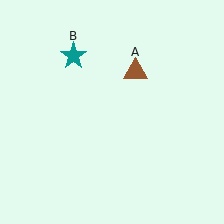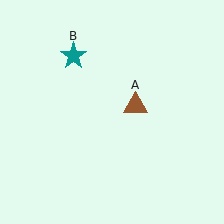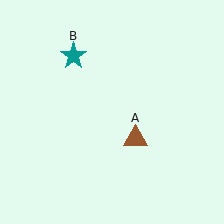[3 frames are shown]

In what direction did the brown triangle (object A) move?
The brown triangle (object A) moved down.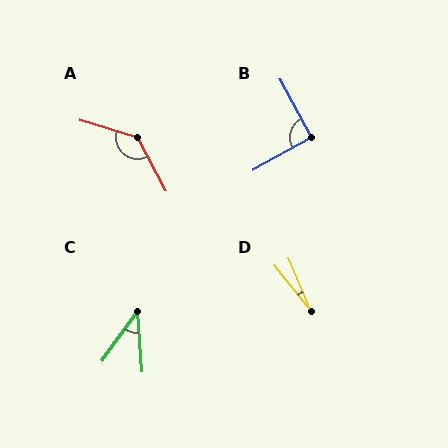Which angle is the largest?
A, at approximately 135 degrees.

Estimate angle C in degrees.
Approximately 40 degrees.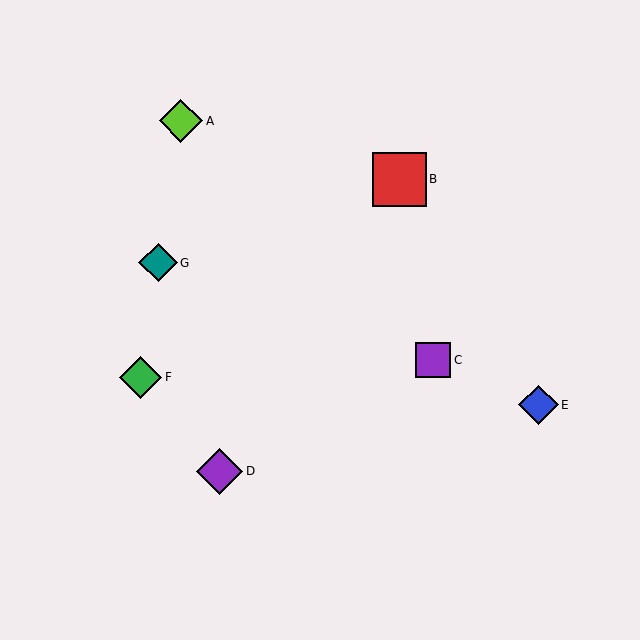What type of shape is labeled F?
Shape F is a green diamond.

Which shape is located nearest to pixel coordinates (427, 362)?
The purple square (labeled C) at (433, 360) is nearest to that location.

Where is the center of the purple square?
The center of the purple square is at (433, 360).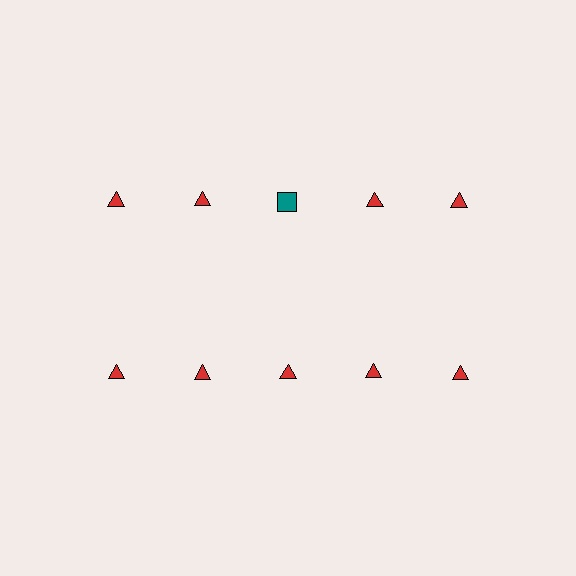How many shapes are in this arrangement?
There are 10 shapes arranged in a grid pattern.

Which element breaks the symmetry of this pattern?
The teal square in the top row, center column breaks the symmetry. All other shapes are red triangles.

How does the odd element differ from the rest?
It differs in both color (teal instead of red) and shape (square instead of triangle).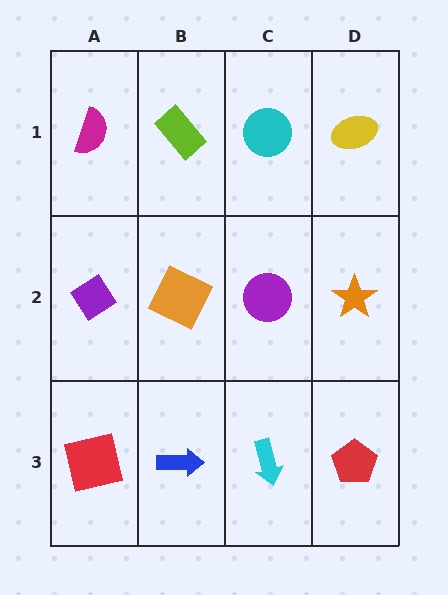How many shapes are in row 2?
4 shapes.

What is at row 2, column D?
An orange star.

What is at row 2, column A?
A purple diamond.